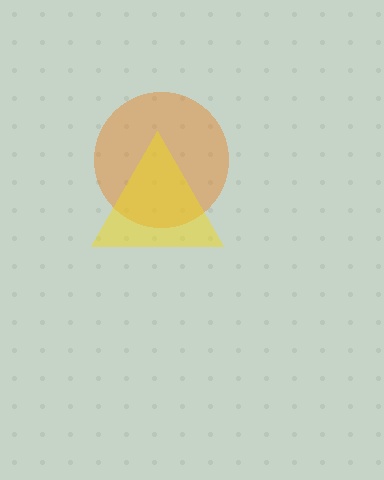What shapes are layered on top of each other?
The layered shapes are: an orange circle, a yellow triangle.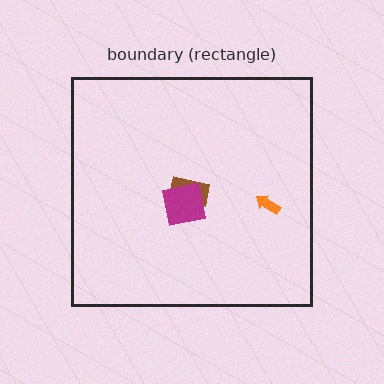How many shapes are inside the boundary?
3 inside, 0 outside.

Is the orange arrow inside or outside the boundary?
Inside.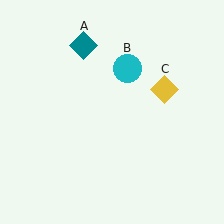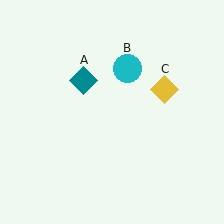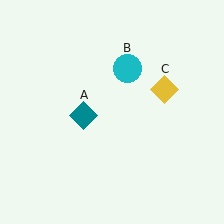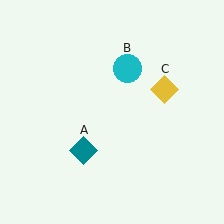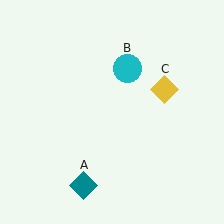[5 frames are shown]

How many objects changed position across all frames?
1 object changed position: teal diamond (object A).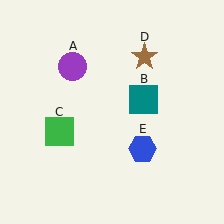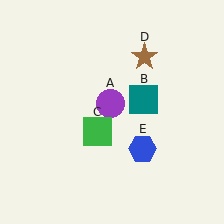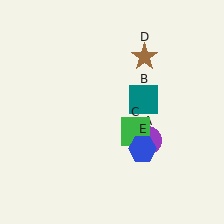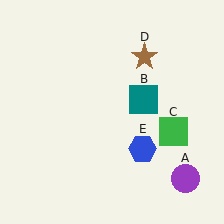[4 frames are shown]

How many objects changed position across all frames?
2 objects changed position: purple circle (object A), green square (object C).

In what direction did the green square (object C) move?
The green square (object C) moved right.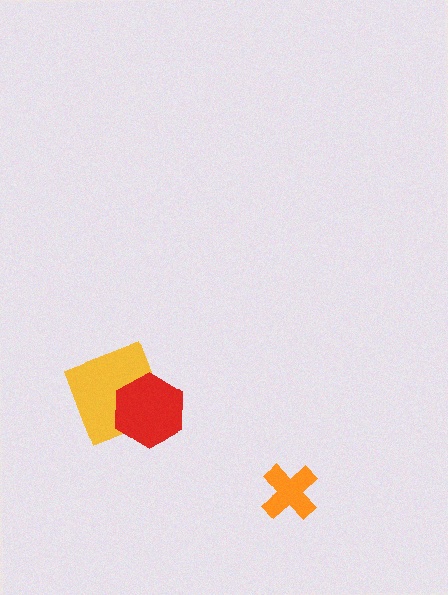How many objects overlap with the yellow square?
1 object overlaps with the yellow square.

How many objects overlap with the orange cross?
0 objects overlap with the orange cross.